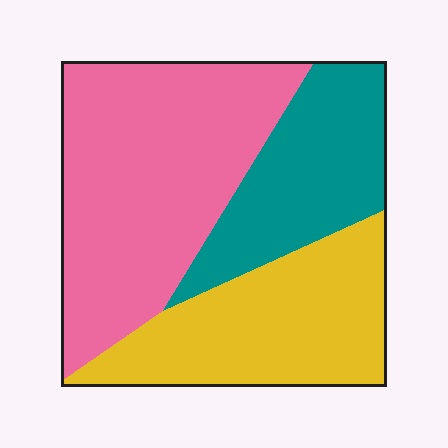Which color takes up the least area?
Teal, at roughly 25%.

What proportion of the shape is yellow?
Yellow covers around 30% of the shape.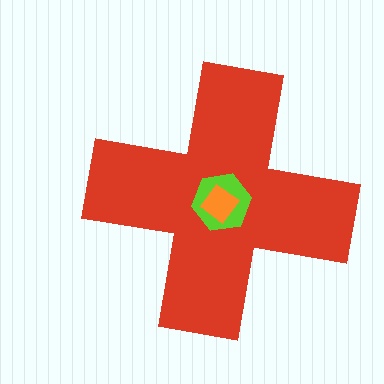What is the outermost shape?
The red cross.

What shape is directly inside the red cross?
The lime hexagon.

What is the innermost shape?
The orange diamond.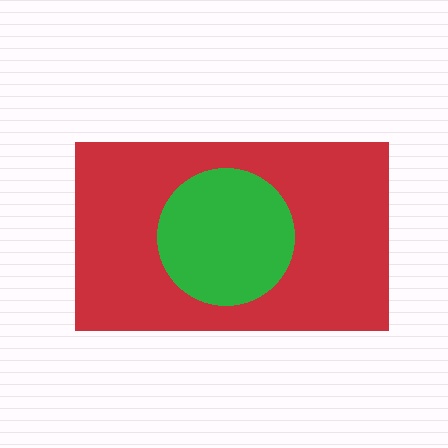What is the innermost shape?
The green circle.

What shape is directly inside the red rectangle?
The green circle.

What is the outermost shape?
The red rectangle.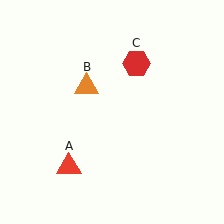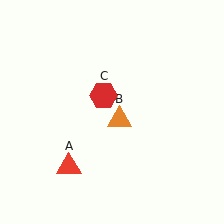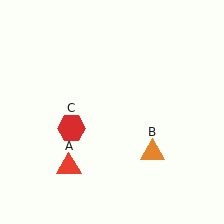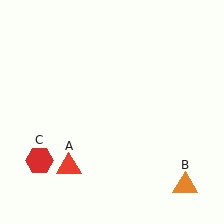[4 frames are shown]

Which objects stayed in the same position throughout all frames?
Red triangle (object A) remained stationary.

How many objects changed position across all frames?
2 objects changed position: orange triangle (object B), red hexagon (object C).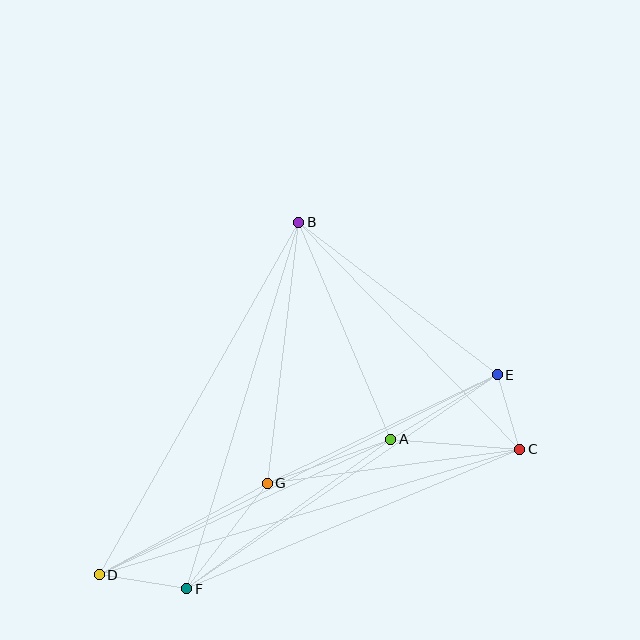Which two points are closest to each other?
Points C and E are closest to each other.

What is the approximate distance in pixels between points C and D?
The distance between C and D is approximately 439 pixels.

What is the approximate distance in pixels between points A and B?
The distance between A and B is approximately 236 pixels.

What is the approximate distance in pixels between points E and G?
The distance between E and G is approximately 254 pixels.